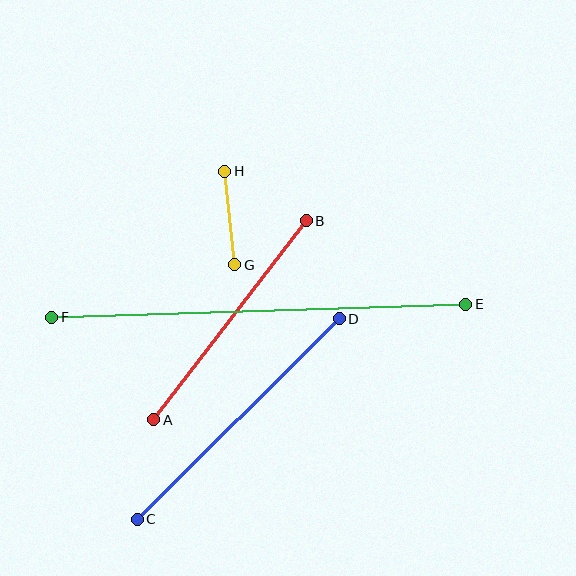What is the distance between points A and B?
The distance is approximately 251 pixels.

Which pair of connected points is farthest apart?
Points E and F are farthest apart.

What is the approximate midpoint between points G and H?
The midpoint is at approximately (230, 218) pixels.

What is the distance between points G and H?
The distance is approximately 94 pixels.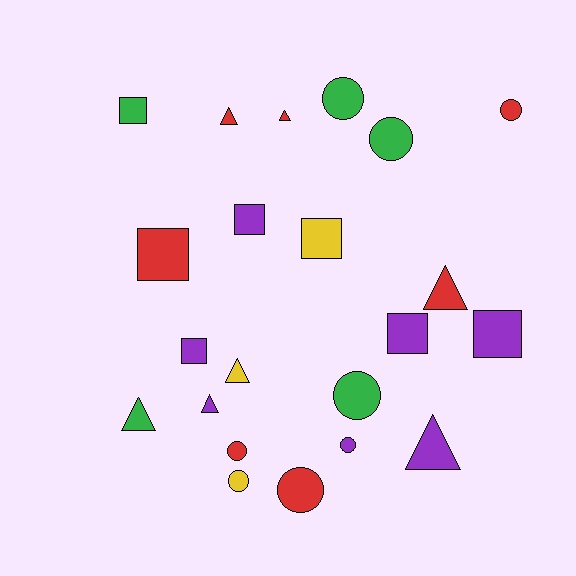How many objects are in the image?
There are 22 objects.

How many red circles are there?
There are 3 red circles.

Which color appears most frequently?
Purple, with 7 objects.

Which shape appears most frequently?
Circle, with 8 objects.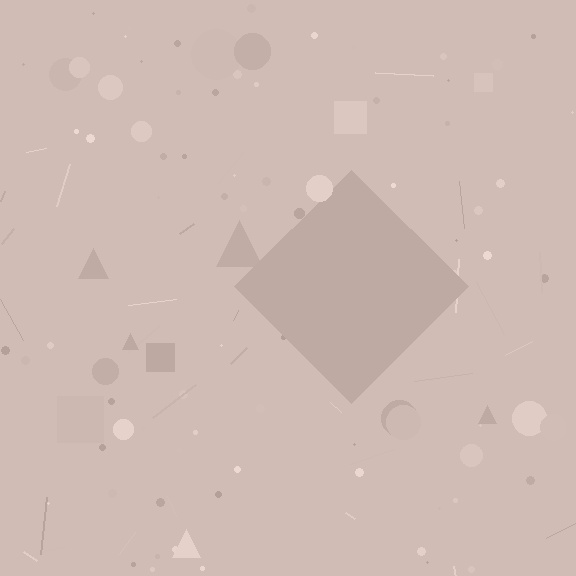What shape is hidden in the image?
A diamond is hidden in the image.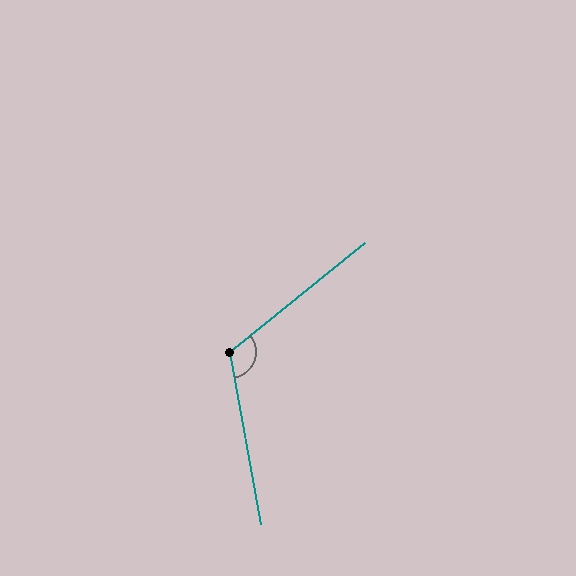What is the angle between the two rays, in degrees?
Approximately 119 degrees.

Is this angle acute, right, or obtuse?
It is obtuse.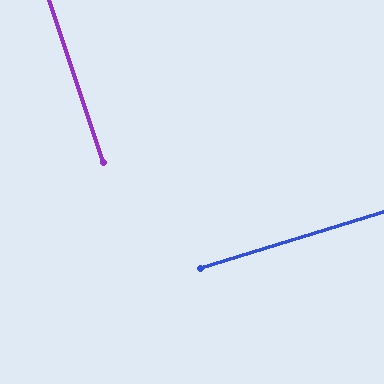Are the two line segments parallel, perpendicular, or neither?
Perpendicular — they meet at approximately 89°.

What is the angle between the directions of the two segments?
Approximately 89 degrees.